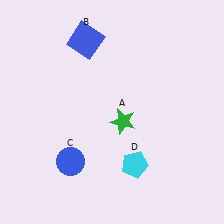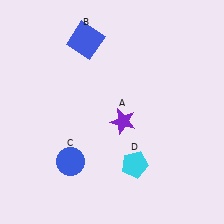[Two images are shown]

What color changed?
The star (A) changed from green in Image 1 to purple in Image 2.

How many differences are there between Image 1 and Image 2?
There is 1 difference between the two images.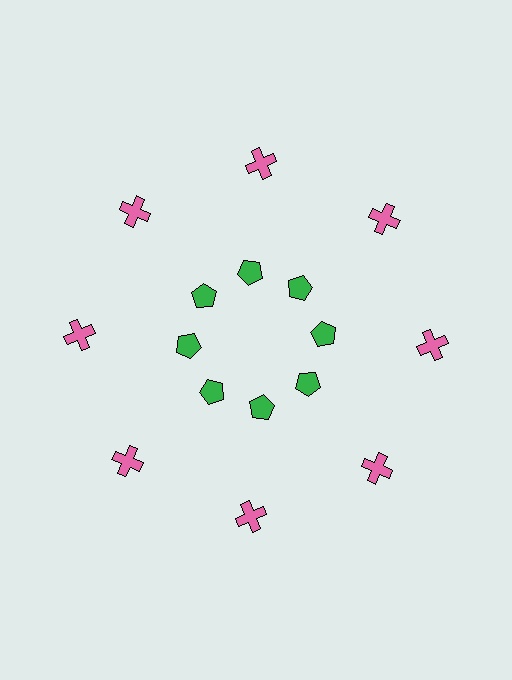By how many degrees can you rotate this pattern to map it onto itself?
The pattern maps onto itself every 45 degrees of rotation.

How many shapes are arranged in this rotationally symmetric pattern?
There are 16 shapes, arranged in 8 groups of 2.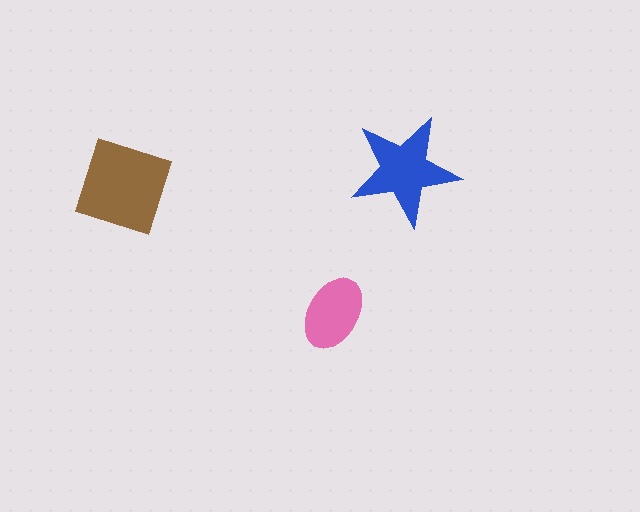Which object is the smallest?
The pink ellipse.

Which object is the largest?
The brown square.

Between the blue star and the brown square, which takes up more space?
The brown square.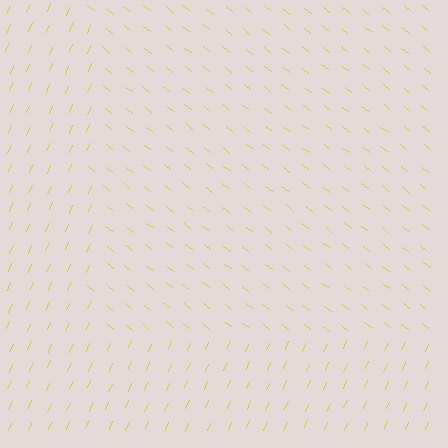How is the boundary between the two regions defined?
The boundary is defined purely by a change in line orientation (approximately 76 degrees difference). All lines are the same color and thickness.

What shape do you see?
I see a rectangle.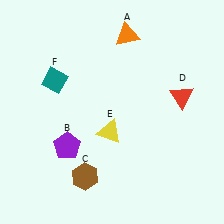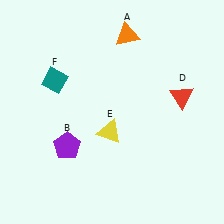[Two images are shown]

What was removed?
The brown hexagon (C) was removed in Image 2.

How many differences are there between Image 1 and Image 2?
There is 1 difference between the two images.